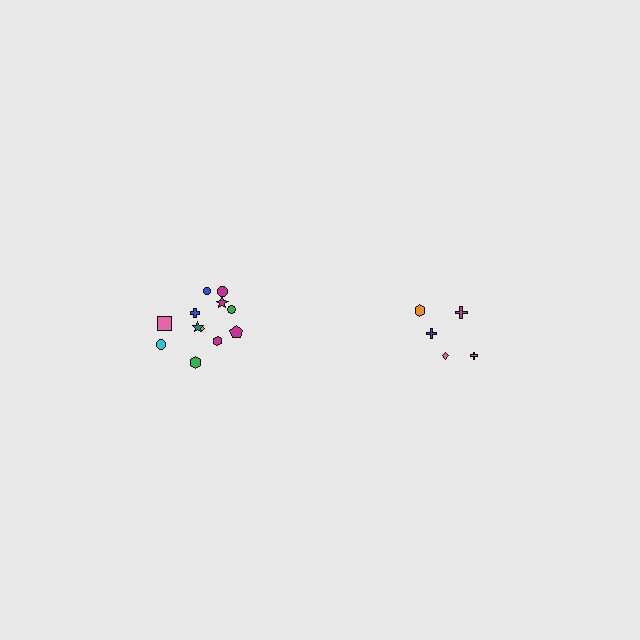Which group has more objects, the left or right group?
The left group.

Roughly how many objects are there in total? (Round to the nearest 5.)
Roughly 15 objects in total.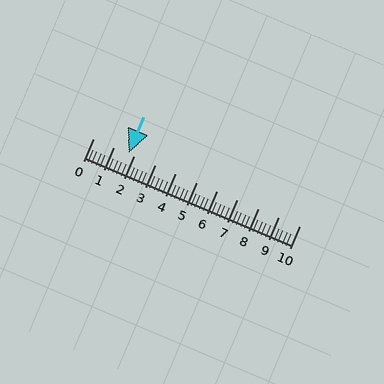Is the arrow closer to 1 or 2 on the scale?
The arrow is closer to 2.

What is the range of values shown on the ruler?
The ruler shows values from 0 to 10.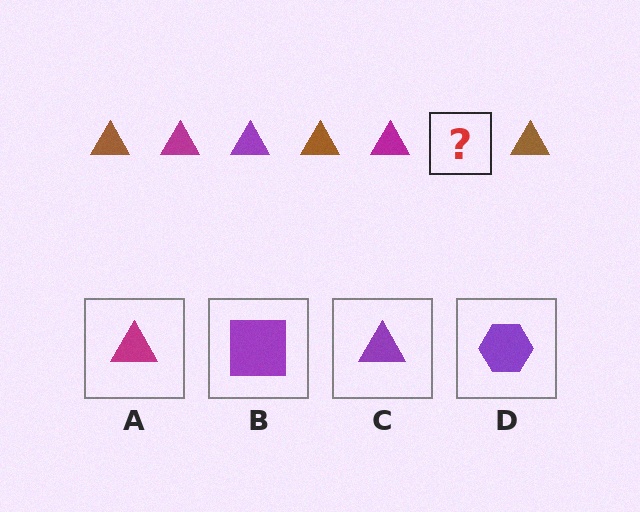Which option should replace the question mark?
Option C.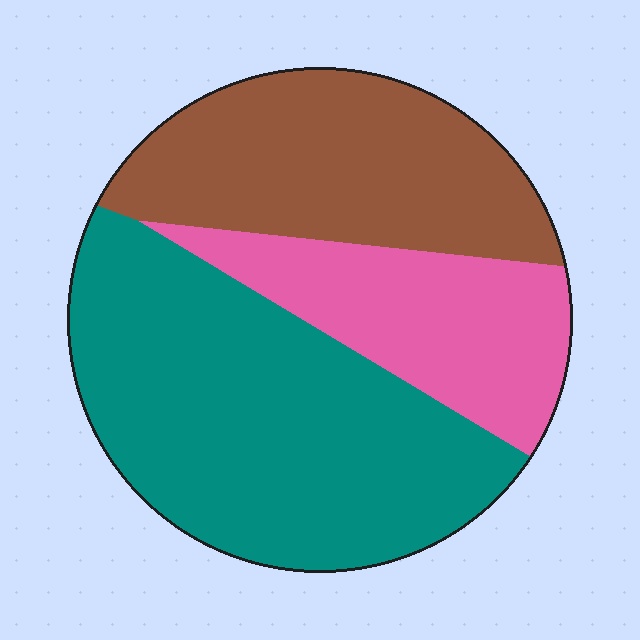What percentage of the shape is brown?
Brown takes up about one third (1/3) of the shape.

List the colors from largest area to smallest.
From largest to smallest: teal, brown, pink.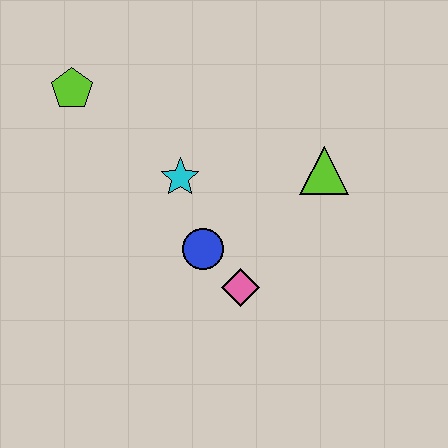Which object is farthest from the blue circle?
The lime pentagon is farthest from the blue circle.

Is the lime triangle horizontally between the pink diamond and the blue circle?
No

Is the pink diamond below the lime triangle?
Yes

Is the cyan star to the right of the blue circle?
No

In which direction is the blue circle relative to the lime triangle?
The blue circle is to the left of the lime triangle.